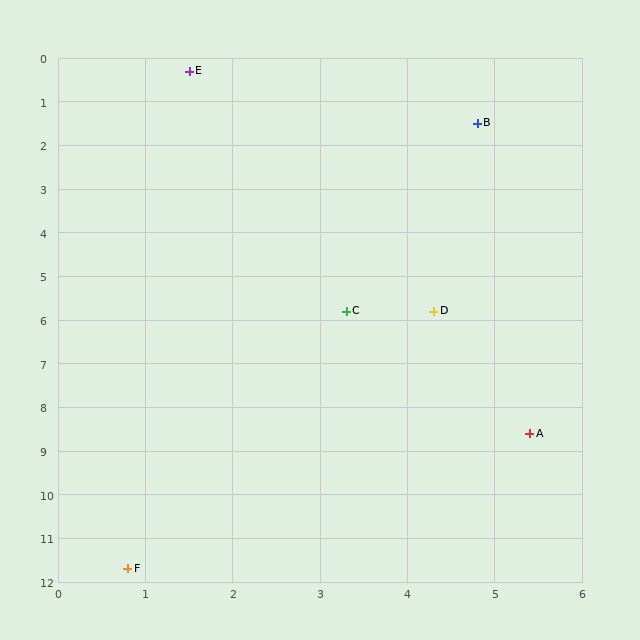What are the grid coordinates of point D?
Point D is at approximately (4.3, 5.8).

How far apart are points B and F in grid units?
Points B and F are about 11.0 grid units apart.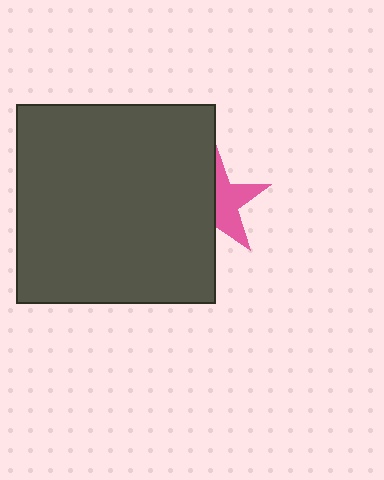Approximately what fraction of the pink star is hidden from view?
Roughly 50% of the pink star is hidden behind the dark gray square.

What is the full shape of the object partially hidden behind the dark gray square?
The partially hidden object is a pink star.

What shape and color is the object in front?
The object in front is a dark gray square.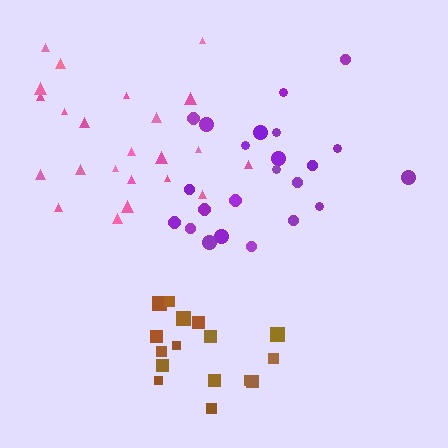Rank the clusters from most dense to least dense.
purple, brown, pink.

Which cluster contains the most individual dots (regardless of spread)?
Pink (23).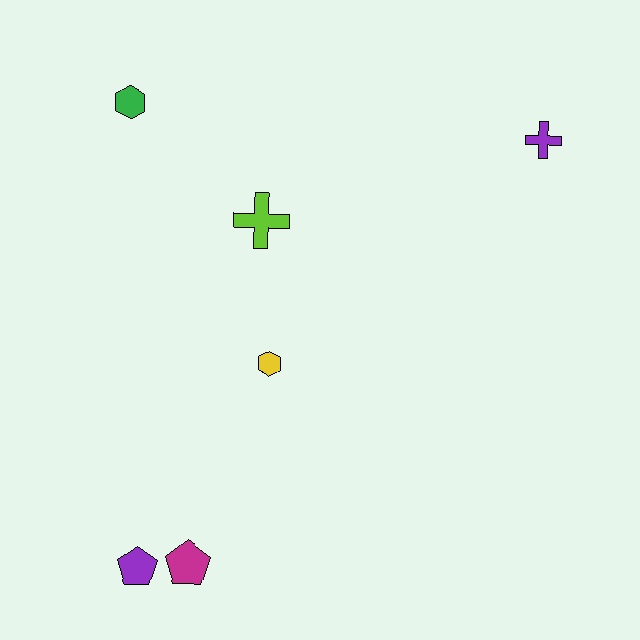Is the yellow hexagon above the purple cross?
No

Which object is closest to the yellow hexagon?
The lime cross is closest to the yellow hexagon.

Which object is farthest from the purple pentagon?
The purple cross is farthest from the purple pentagon.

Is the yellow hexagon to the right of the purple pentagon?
Yes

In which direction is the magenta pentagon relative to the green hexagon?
The magenta pentagon is below the green hexagon.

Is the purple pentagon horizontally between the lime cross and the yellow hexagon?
No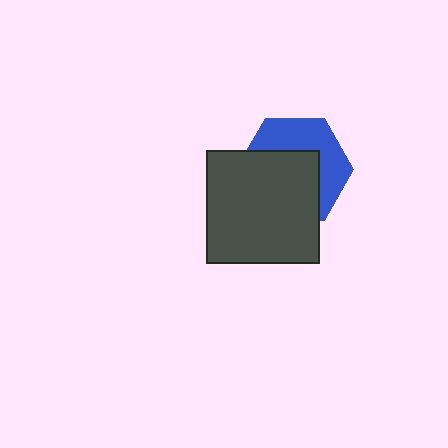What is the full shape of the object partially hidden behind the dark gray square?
The partially hidden object is a blue hexagon.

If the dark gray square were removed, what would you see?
You would see the complete blue hexagon.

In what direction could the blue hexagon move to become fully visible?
The blue hexagon could move toward the upper-right. That would shift it out from behind the dark gray square entirely.